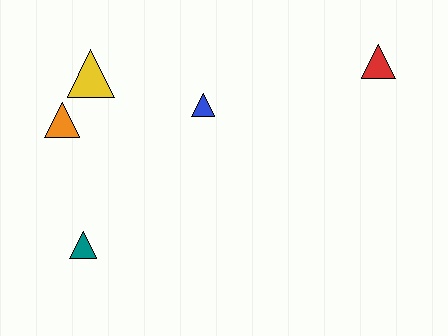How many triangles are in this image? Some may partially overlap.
There are 5 triangles.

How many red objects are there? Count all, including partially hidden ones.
There is 1 red object.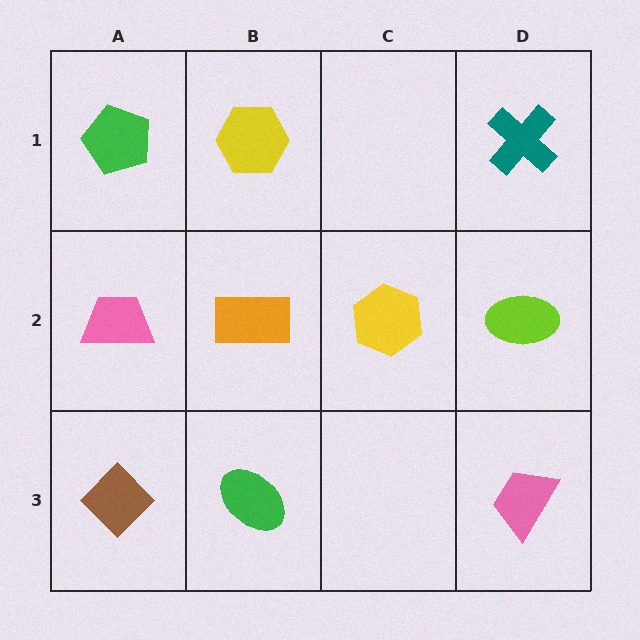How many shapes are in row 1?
3 shapes.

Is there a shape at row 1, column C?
No, that cell is empty.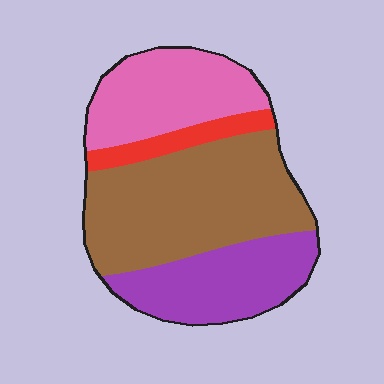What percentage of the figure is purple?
Purple takes up about one quarter (1/4) of the figure.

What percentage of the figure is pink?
Pink covers roughly 25% of the figure.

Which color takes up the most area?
Brown, at roughly 45%.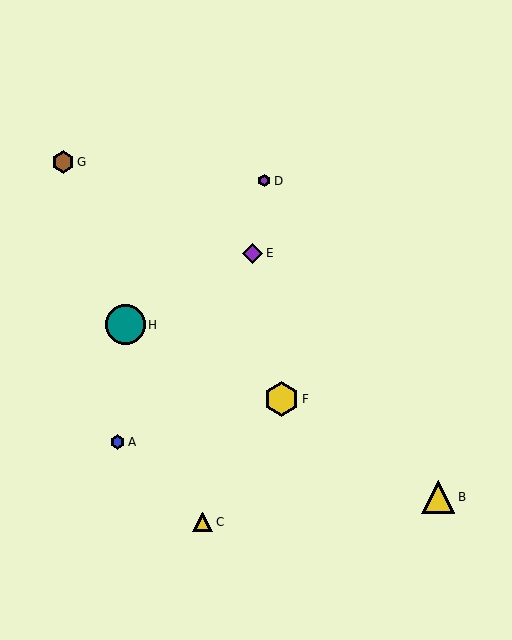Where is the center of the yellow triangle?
The center of the yellow triangle is at (203, 522).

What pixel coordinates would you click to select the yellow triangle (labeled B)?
Click at (438, 497) to select the yellow triangle B.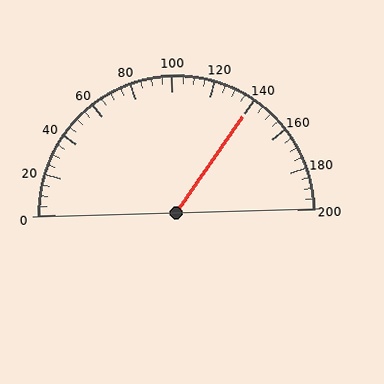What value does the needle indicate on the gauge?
The needle indicates approximately 140.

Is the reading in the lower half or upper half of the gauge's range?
The reading is in the upper half of the range (0 to 200).